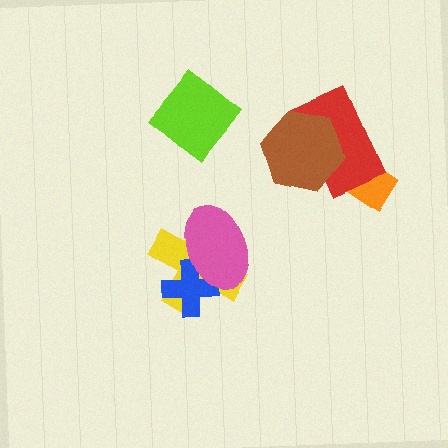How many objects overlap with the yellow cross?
2 objects overlap with the yellow cross.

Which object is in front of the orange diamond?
The red rectangle is in front of the orange diamond.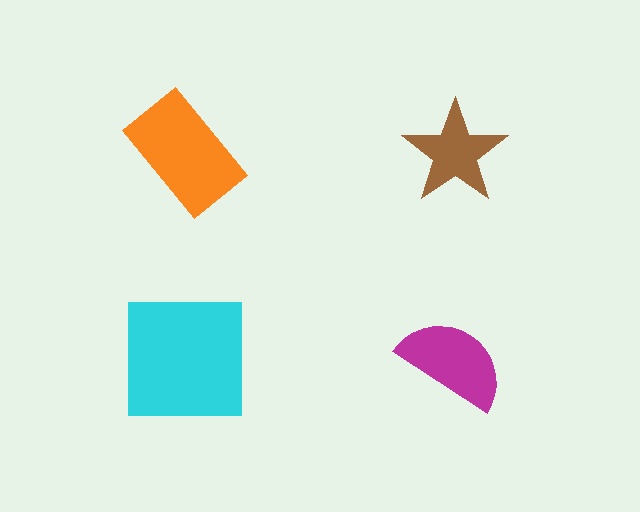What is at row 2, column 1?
A cyan square.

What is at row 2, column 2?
A magenta semicircle.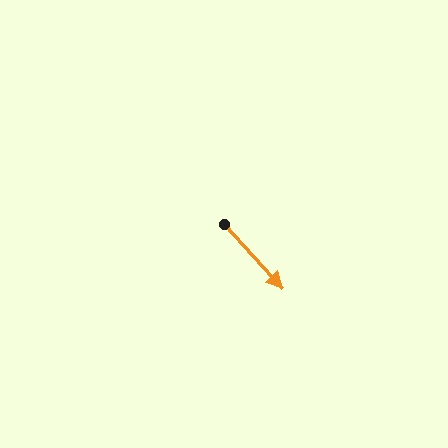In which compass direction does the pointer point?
Southeast.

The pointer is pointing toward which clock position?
Roughly 5 o'clock.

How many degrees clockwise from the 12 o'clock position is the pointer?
Approximately 138 degrees.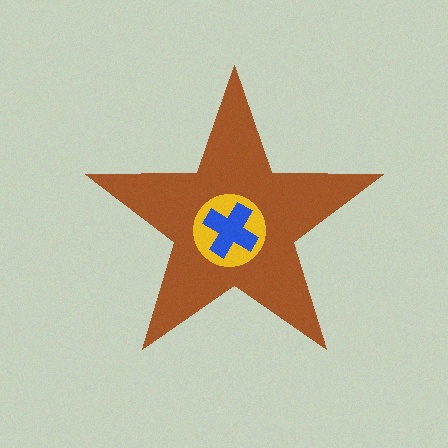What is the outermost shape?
The brown star.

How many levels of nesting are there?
3.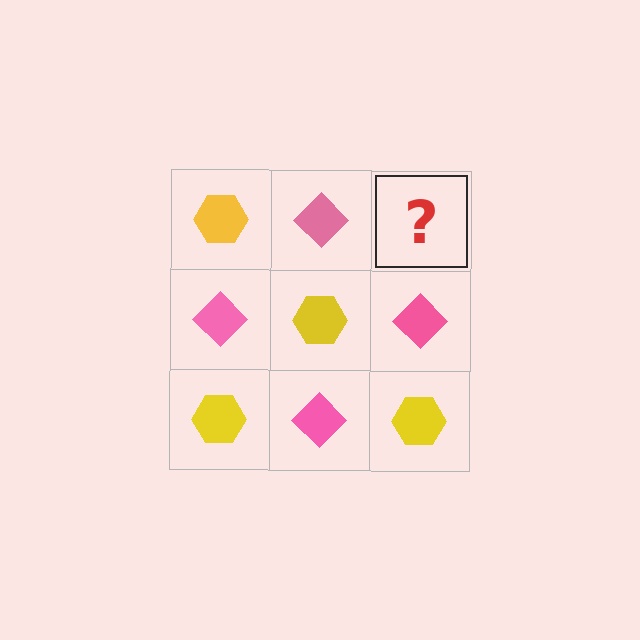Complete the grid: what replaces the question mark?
The question mark should be replaced with a yellow hexagon.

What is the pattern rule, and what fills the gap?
The rule is that it alternates yellow hexagon and pink diamond in a checkerboard pattern. The gap should be filled with a yellow hexagon.